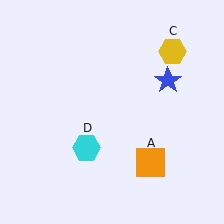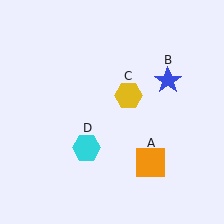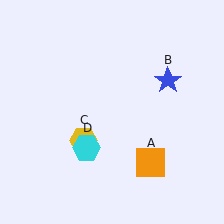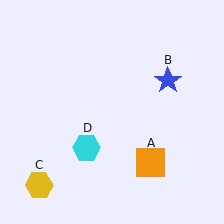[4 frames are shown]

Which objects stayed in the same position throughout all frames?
Orange square (object A) and blue star (object B) and cyan hexagon (object D) remained stationary.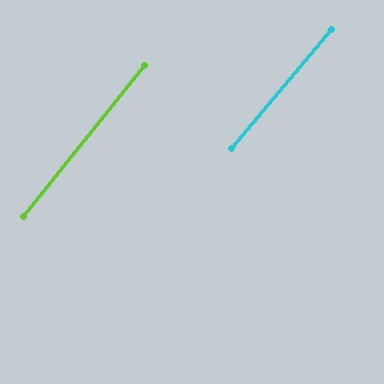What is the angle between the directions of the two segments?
Approximately 1 degree.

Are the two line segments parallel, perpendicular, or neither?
Parallel — their directions differ by only 1.4°.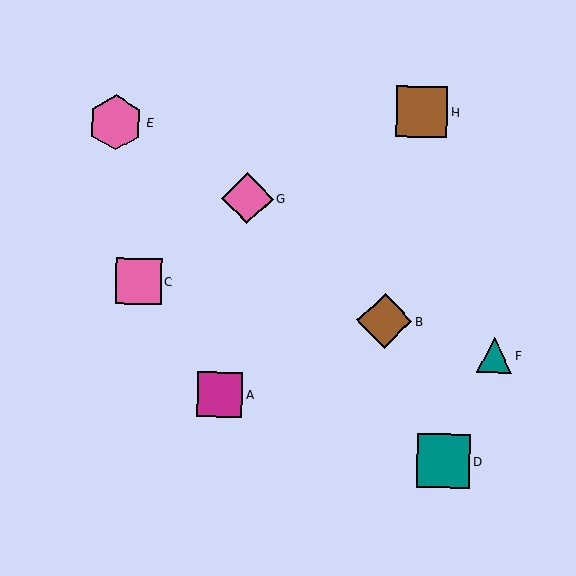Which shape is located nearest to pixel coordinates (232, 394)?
The magenta square (labeled A) at (220, 395) is nearest to that location.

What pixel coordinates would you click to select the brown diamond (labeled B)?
Click at (384, 321) to select the brown diamond B.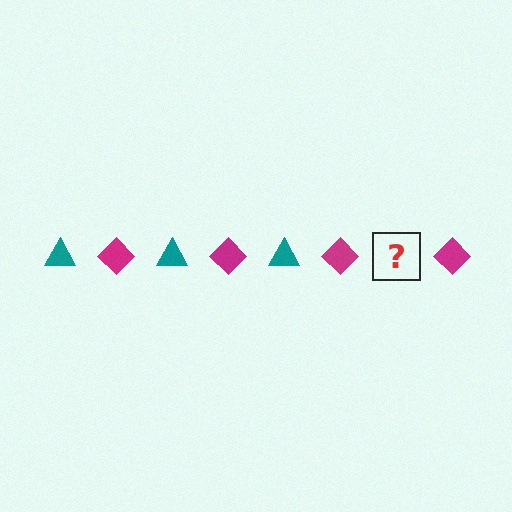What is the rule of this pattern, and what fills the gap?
The rule is that the pattern alternates between teal triangle and magenta diamond. The gap should be filled with a teal triangle.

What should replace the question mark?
The question mark should be replaced with a teal triangle.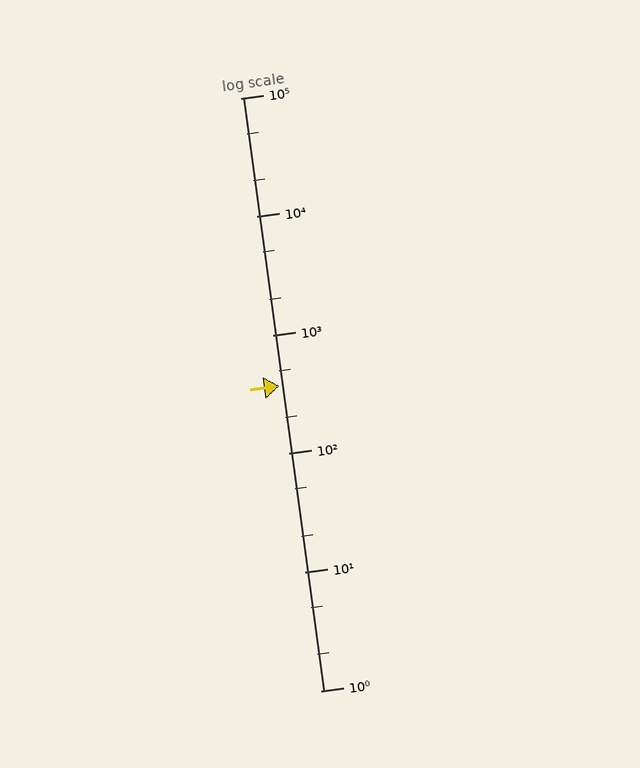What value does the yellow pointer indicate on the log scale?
The pointer indicates approximately 370.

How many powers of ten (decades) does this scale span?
The scale spans 5 decades, from 1 to 100000.